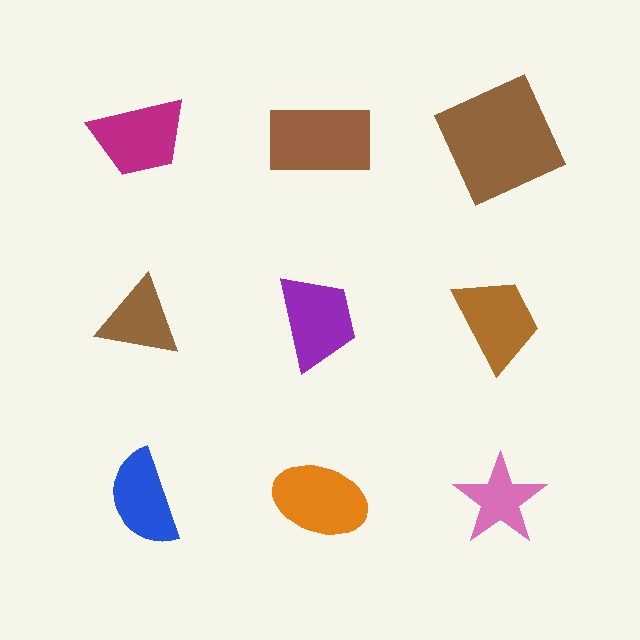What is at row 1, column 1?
A magenta trapezoid.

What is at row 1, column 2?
A brown rectangle.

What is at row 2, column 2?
A purple trapezoid.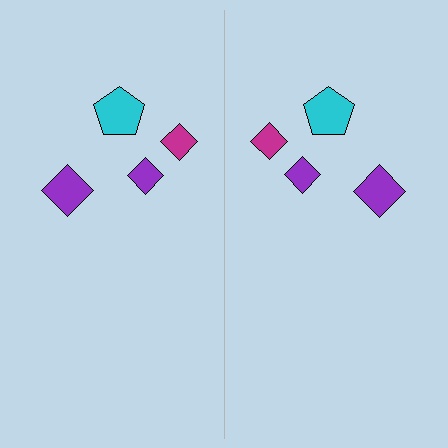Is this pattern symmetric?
Yes, this pattern has bilateral (reflection) symmetry.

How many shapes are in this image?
There are 8 shapes in this image.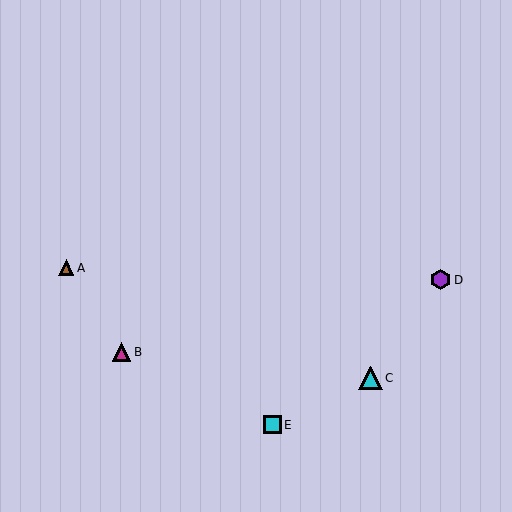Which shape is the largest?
The cyan triangle (labeled C) is the largest.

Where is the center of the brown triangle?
The center of the brown triangle is at (66, 268).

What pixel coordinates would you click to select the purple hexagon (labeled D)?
Click at (440, 280) to select the purple hexagon D.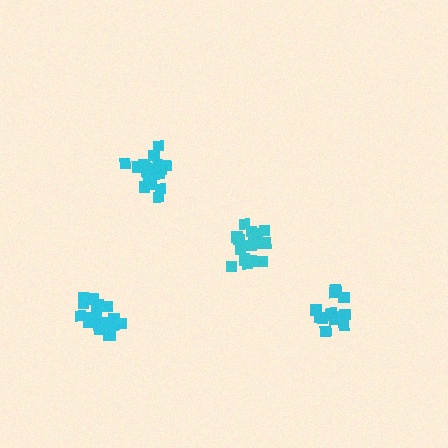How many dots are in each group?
Group 1: 18 dots, Group 2: 19 dots, Group 3: 13 dots, Group 4: 16 dots (66 total).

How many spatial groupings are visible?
There are 4 spatial groupings.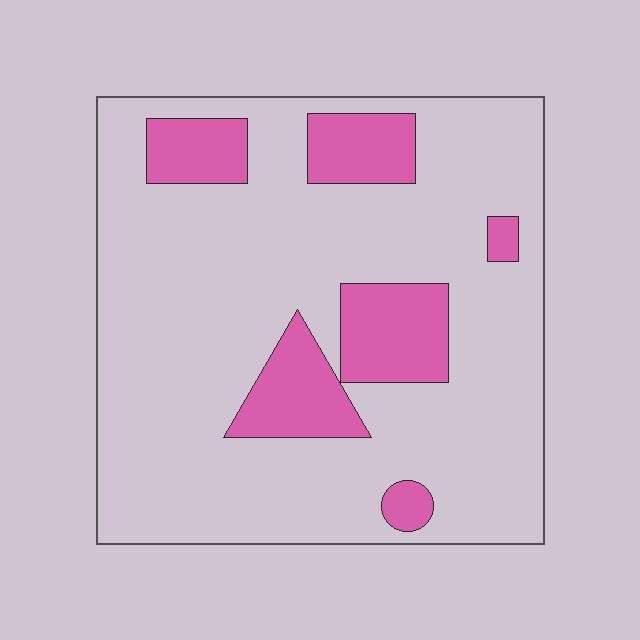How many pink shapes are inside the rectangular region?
6.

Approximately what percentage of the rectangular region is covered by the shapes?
Approximately 20%.